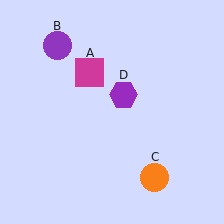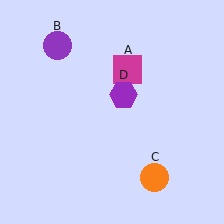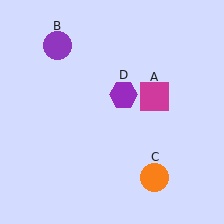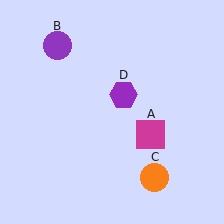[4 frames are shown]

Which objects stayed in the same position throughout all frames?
Purple circle (object B) and orange circle (object C) and purple hexagon (object D) remained stationary.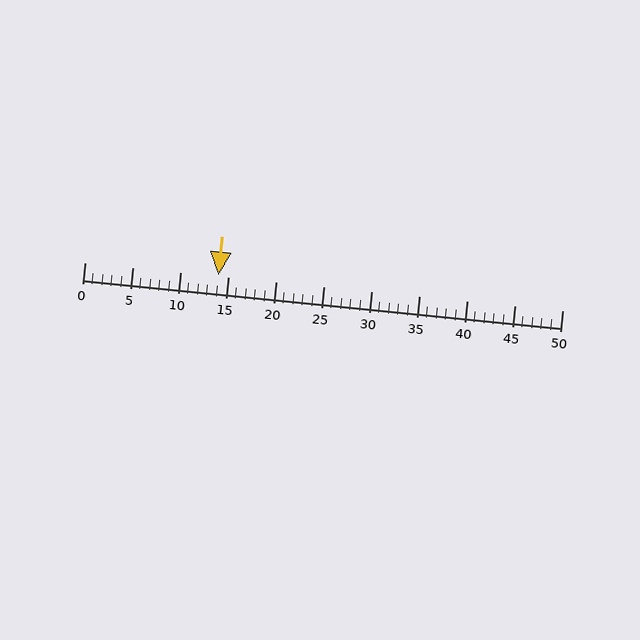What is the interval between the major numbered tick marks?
The major tick marks are spaced 5 units apart.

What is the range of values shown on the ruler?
The ruler shows values from 0 to 50.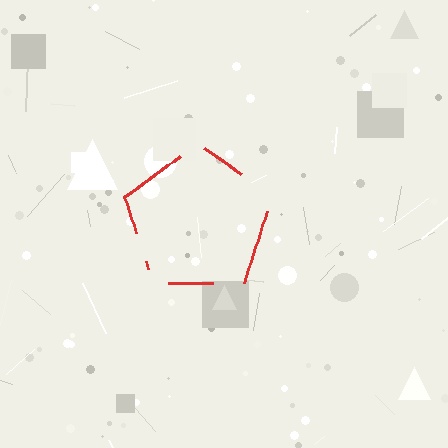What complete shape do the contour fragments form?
The contour fragments form a pentagon.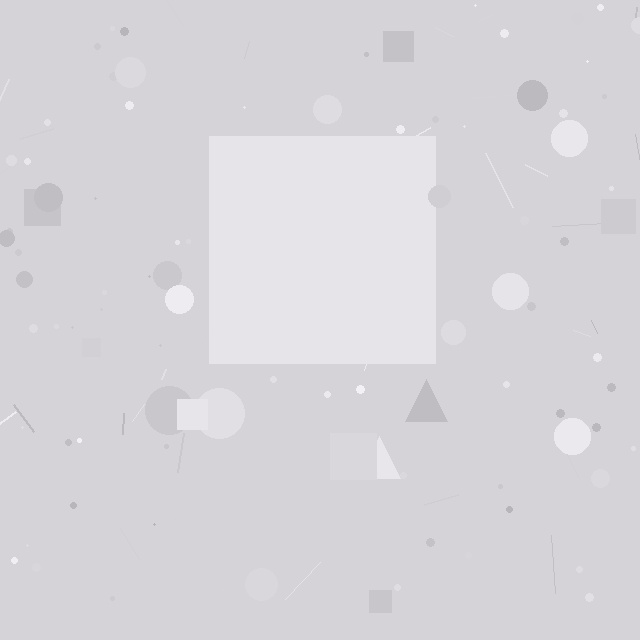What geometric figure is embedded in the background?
A square is embedded in the background.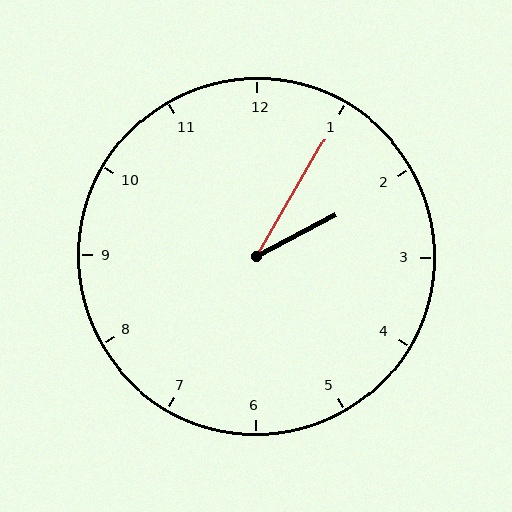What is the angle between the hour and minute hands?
Approximately 32 degrees.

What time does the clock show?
2:05.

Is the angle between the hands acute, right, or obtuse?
It is acute.